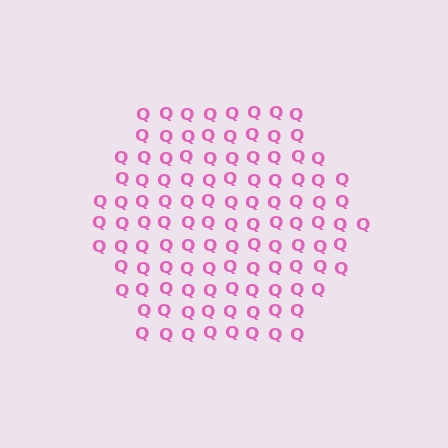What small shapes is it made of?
It is made of small letter Q's.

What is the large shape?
The large shape is a hexagon.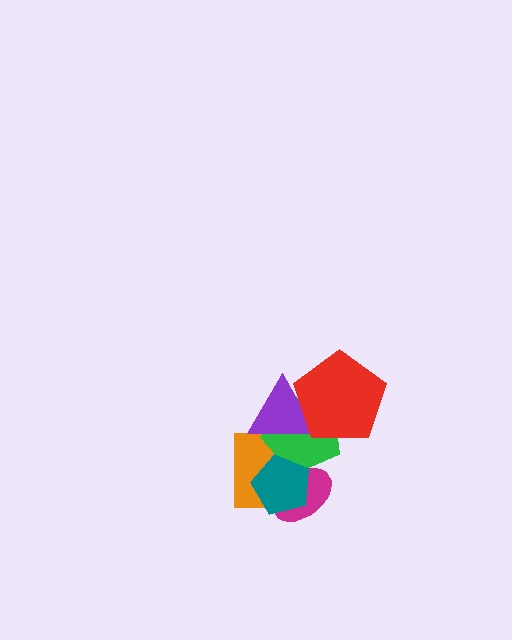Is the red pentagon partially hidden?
No, no other shape covers it.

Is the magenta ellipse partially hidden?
Yes, it is partially covered by another shape.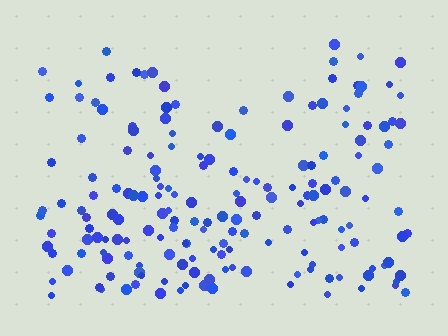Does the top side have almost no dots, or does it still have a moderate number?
Still a moderate number, just noticeably fewer than the bottom.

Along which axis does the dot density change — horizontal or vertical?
Vertical.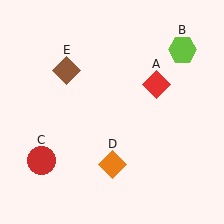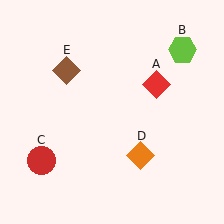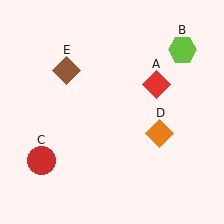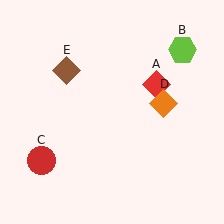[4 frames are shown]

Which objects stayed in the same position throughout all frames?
Red diamond (object A) and lime hexagon (object B) and red circle (object C) and brown diamond (object E) remained stationary.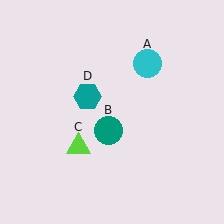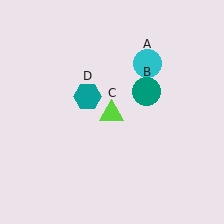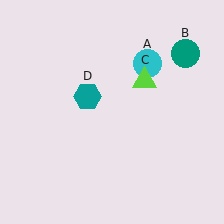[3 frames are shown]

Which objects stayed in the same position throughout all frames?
Cyan circle (object A) and teal hexagon (object D) remained stationary.